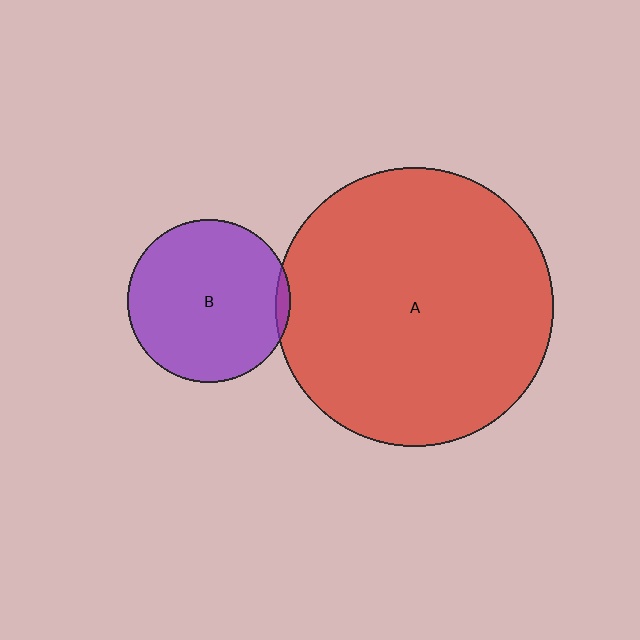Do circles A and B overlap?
Yes.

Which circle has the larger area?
Circle A (red).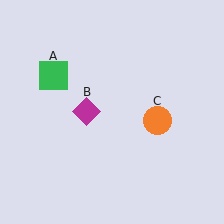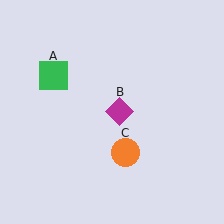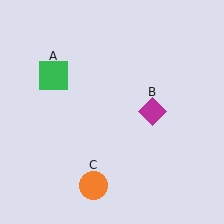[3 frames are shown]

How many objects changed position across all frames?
2 objects changed position: magenta diamond (object B), orange circle (object C).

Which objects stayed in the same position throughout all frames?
Green square (object A) remained stationary.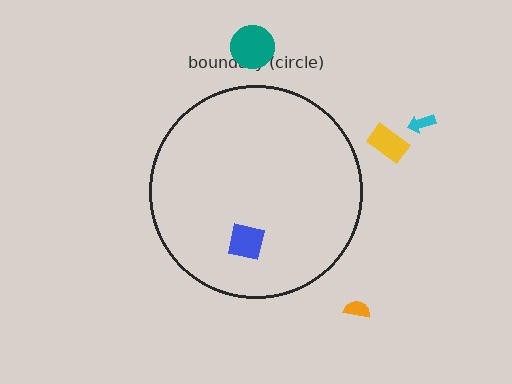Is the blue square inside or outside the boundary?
Inside.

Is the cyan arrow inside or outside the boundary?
Outside.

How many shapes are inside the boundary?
1 inside, 4 outside.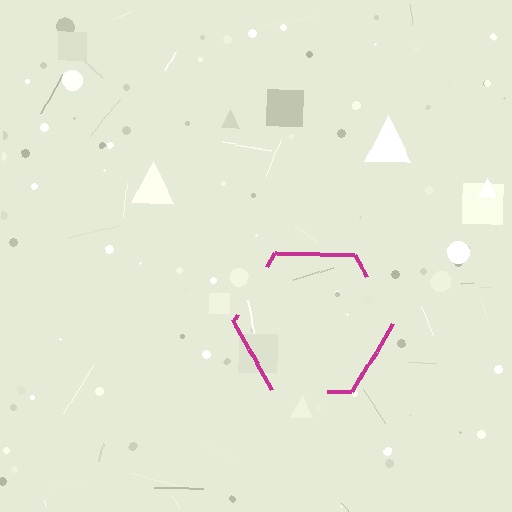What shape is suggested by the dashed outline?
The dashed outline suggests a hexagon.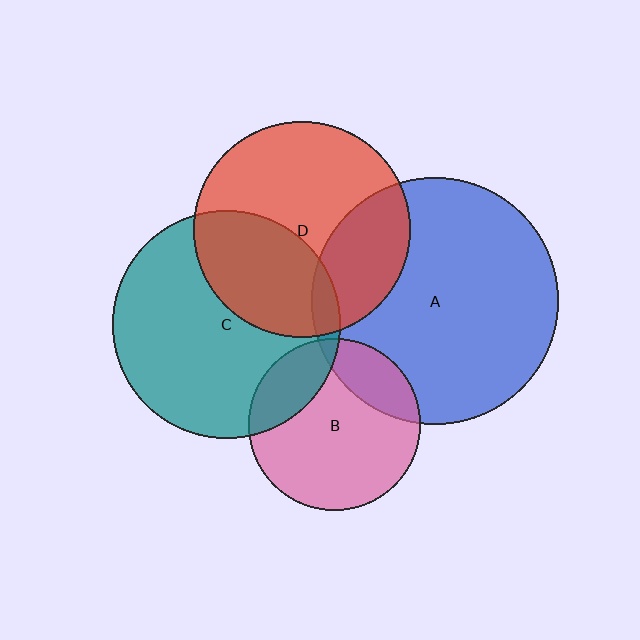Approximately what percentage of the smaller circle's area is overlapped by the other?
Approximately 20%.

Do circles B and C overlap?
Yes.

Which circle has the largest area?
Circle A (blue).